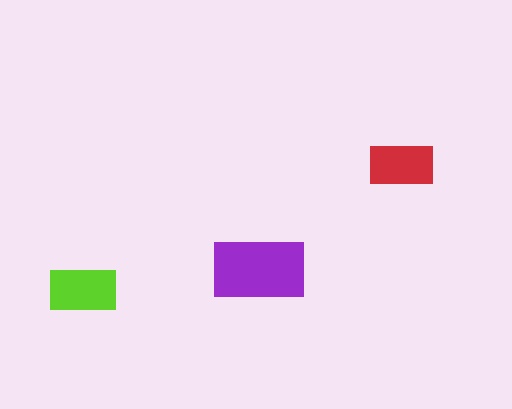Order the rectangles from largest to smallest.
the purple one, the lime one, the red one.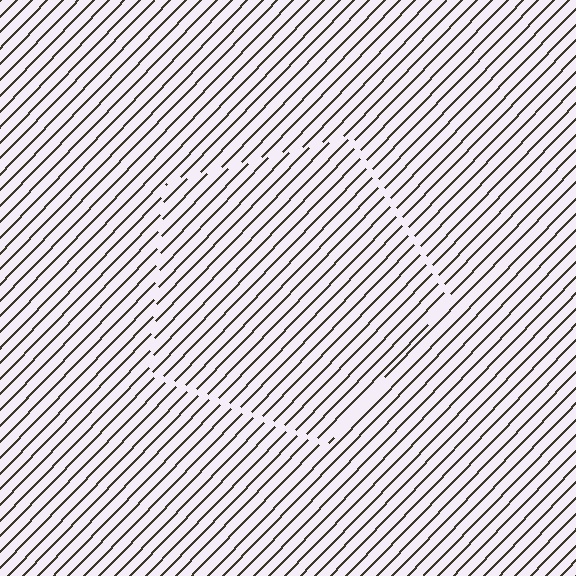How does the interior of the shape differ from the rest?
The interior of the shape contains the same grating, shifted by half a period — the contour is defined by the phase discontinuity where line-ends from the inner and outer gratings abut.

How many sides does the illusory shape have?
5 sides — the line-ends trace a pentagon.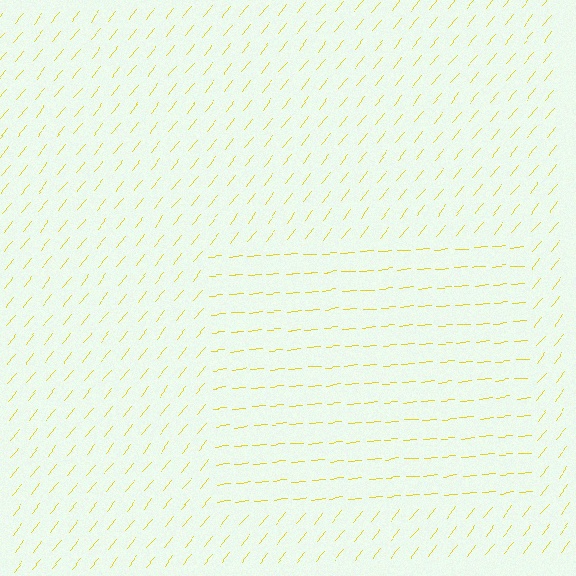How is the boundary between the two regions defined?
The boundary is defined purely by a change in line orientation (approximately 45 degrees difference). All lines are the same color and thickness.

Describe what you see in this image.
The image is filled with small yellow line segments. A rectangle region in the image has lines oriented differently from the surrounding lines, creating a visible texture boundary.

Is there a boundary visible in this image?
Yes, there is a texture boundary formed by a change in line orientation.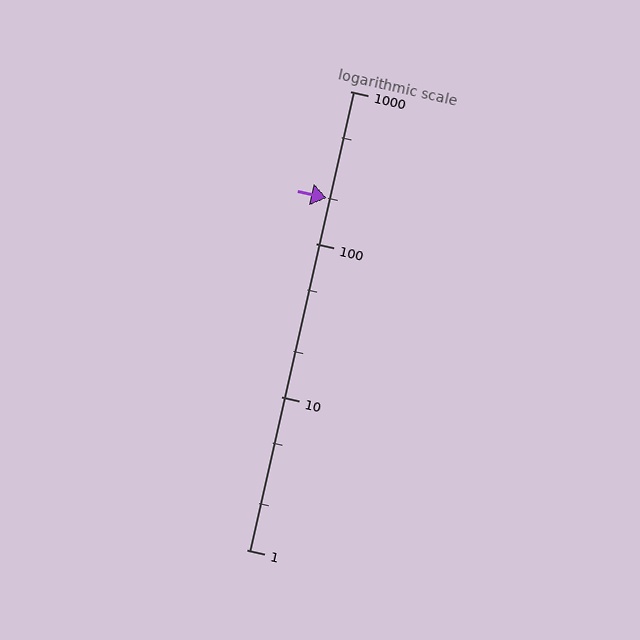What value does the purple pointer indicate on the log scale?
The pointer indicates approximately 200.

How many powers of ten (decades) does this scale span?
The scale spans 3 decades, from 1 to 1000.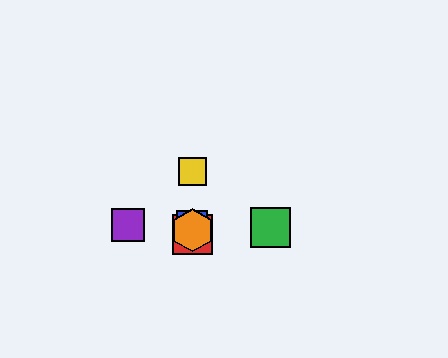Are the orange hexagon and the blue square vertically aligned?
Yes, both are at x≈192.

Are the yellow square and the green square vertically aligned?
No, the yellow square is at x≈192 and the green square is at x≈270.